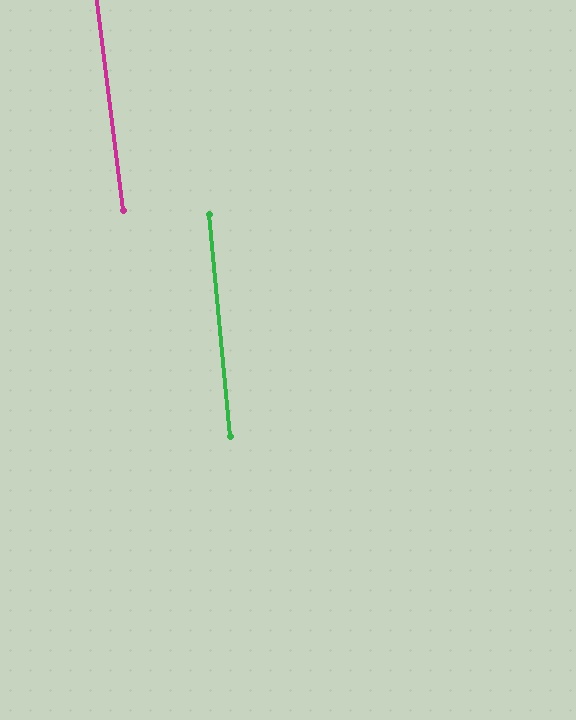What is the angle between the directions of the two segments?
Approximately 2 degrees.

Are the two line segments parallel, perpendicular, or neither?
Parallel — their directions differ by only 1.7°.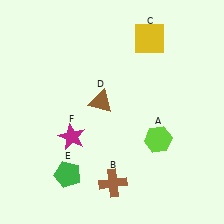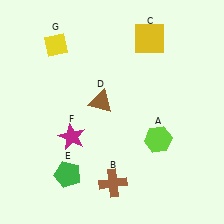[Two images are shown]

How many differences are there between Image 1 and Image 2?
There is 1 difference between the two images.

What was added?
A yellow diamond (G) was added in Image 2.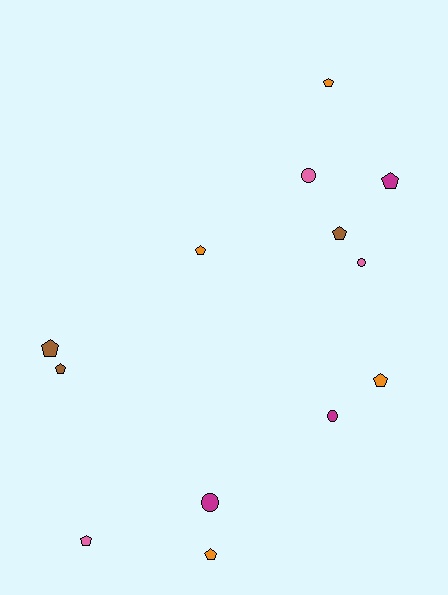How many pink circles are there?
There are 2 pink circles.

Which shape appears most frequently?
Pentagon, with 9 objects.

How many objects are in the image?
There are 13 objects.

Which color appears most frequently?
Orange, with 4 objects.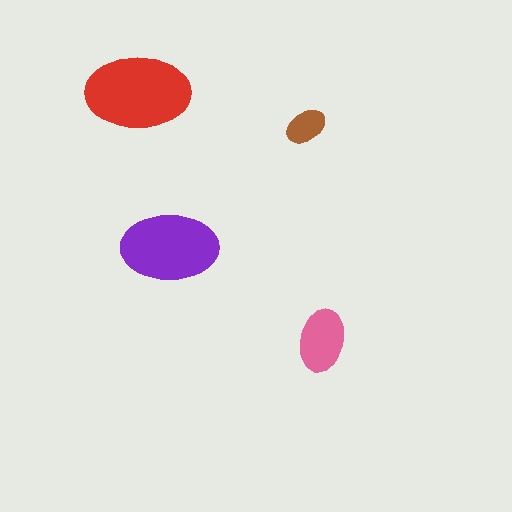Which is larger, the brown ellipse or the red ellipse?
The red one.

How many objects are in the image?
There are 4 objects in the image.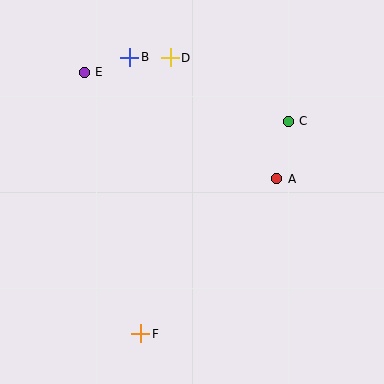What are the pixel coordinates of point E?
Point E is at (84, 72).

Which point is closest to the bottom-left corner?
Point F is closest to the bottom-left corner.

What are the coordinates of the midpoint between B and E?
The midpoint between B and E is at (107, 65).